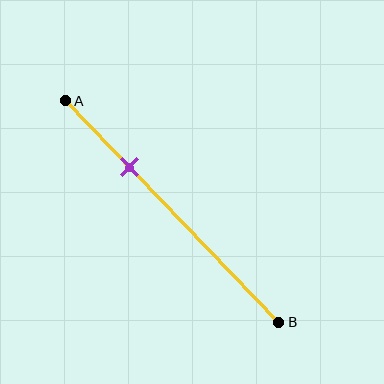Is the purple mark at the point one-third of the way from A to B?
No, the mark is at about 30% from A, not at the 33% one-third point.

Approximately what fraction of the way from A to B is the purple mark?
The purple mark is approximately 30% of the way from A to B.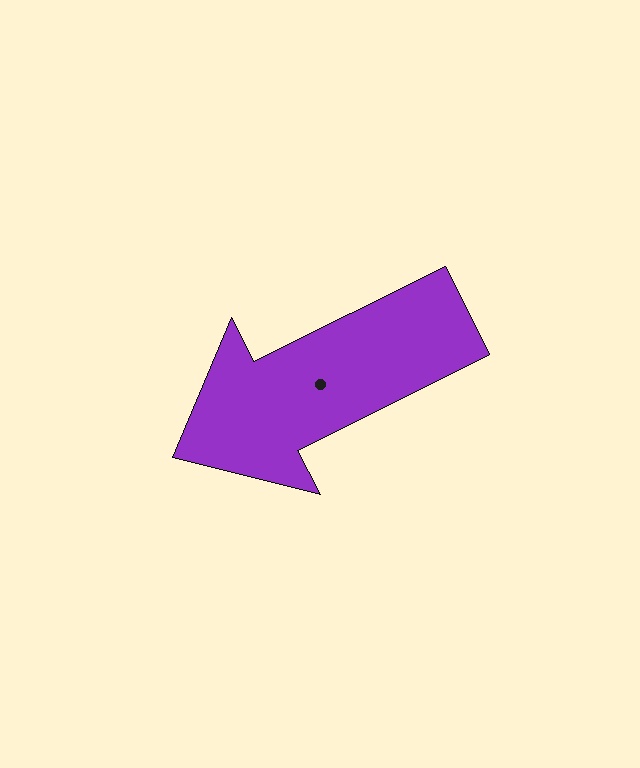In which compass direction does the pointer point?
Southwest.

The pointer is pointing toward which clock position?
Roughly 8 o'clock.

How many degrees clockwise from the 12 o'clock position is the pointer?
Approximately 243 degrees.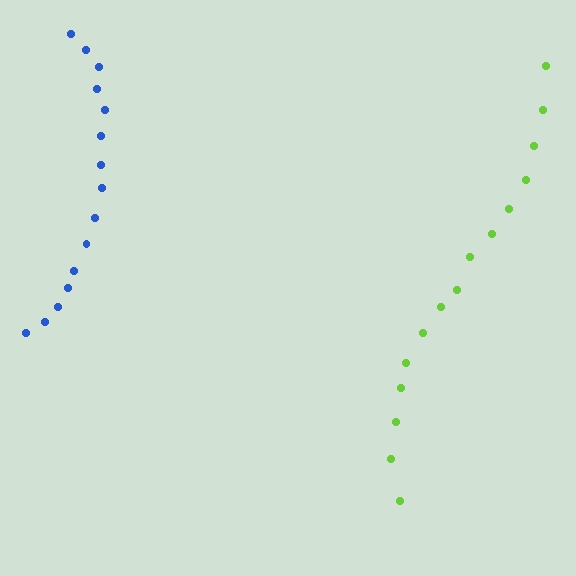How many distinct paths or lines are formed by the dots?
There are 2 distinct paths.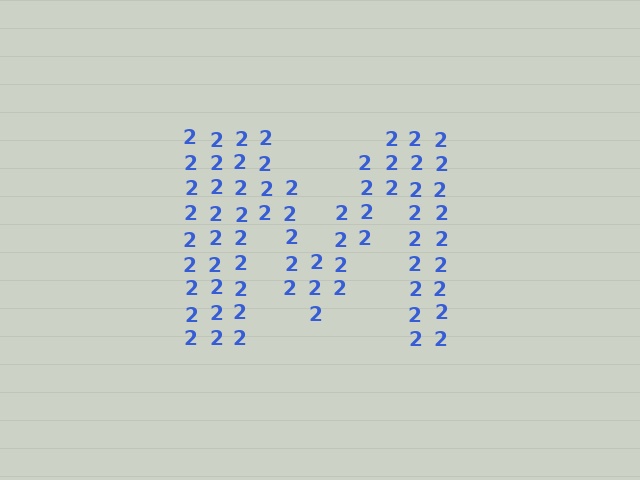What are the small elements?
The small elements are digit 2's.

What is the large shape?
The large shape is the letter M.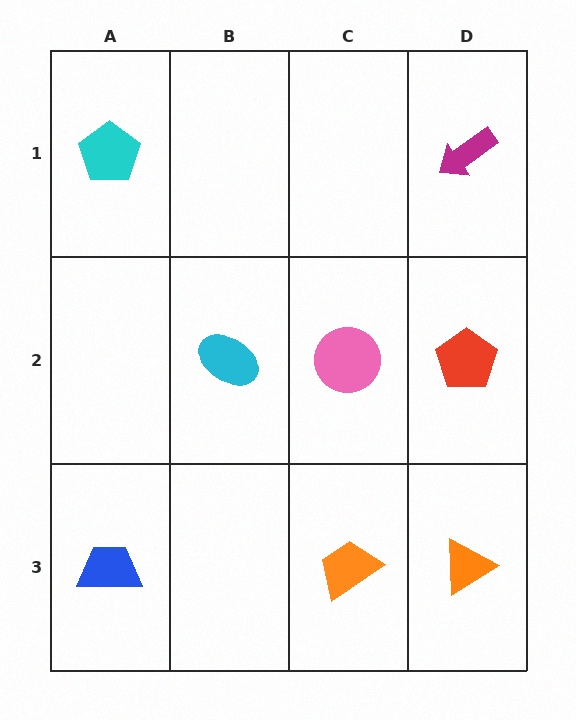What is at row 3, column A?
A blue trapezoid.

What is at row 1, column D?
A magenta arrow.